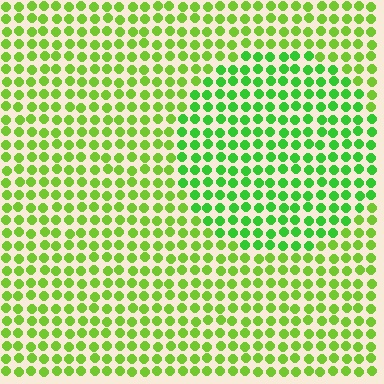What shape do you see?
I see a circle.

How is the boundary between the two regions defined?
The boundary is defined purely by a slight shift in hue (about 26 degrees). Spacing, size, and orientation are identical on both sides.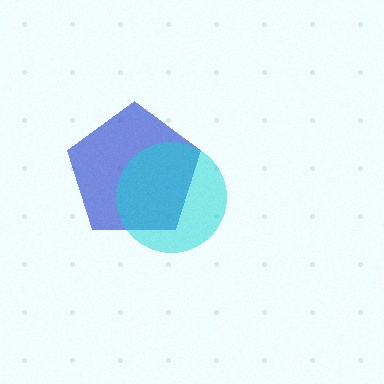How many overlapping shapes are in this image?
There are 2 overlapping shapes in the image.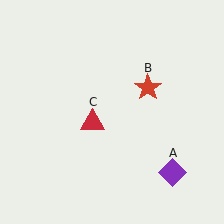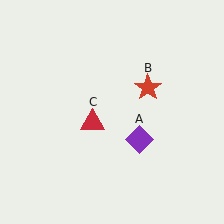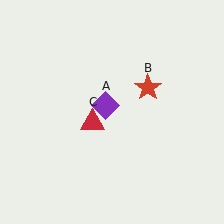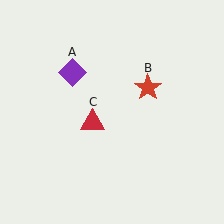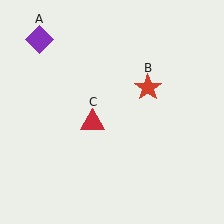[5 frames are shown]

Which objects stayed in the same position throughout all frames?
Red star (object B) and red triangle (object C) remained stationary.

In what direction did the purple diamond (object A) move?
The purple diamond (object A) moved up and to the left.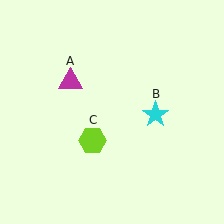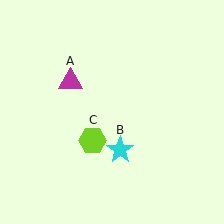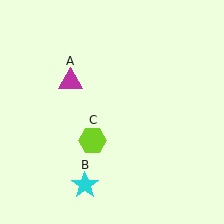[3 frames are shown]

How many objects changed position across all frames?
1 object changed position: cyan star (object B).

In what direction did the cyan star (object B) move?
The cyan star (object B) moved down and to the left.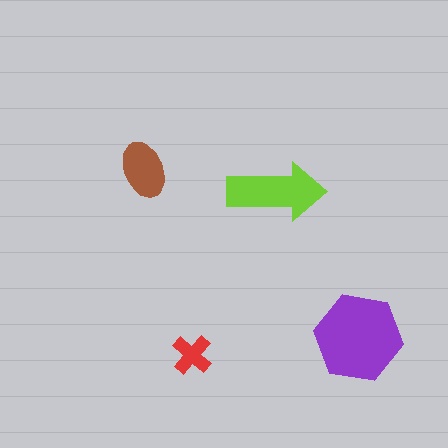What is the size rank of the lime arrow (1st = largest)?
2nd.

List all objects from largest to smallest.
The purple hexagon, the lime arrow, the brown ellipse, the red cross.